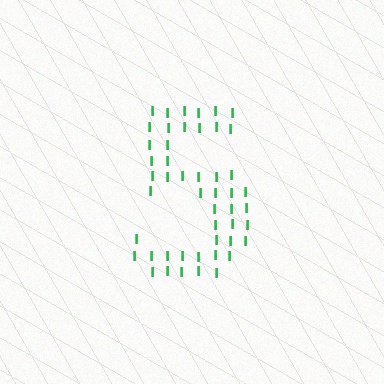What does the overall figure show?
The overall figure shows the digit 5.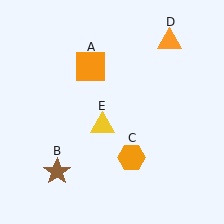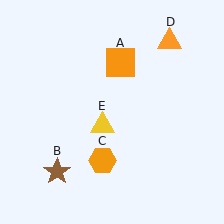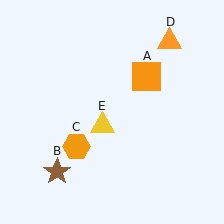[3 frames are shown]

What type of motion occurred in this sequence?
The orange square (object A), orange hexagon (object C) rotated clockwise around the center of the scene.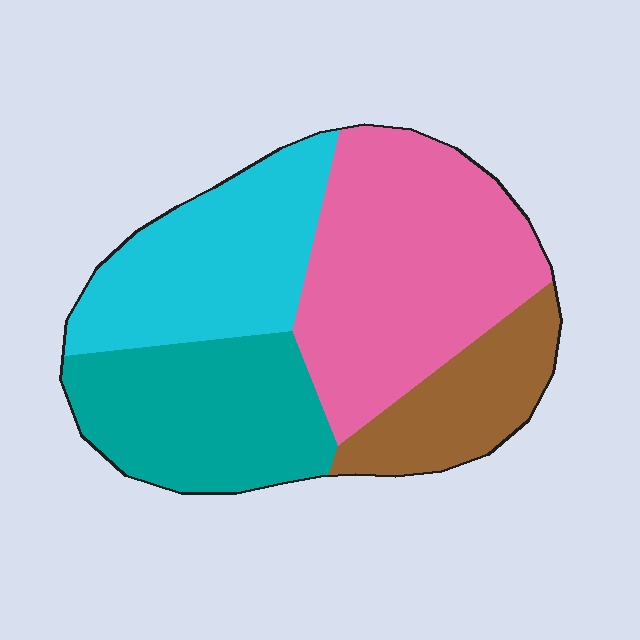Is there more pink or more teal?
Pink.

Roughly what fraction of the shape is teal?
Teal takes up about one quarter (1/4) of the shape.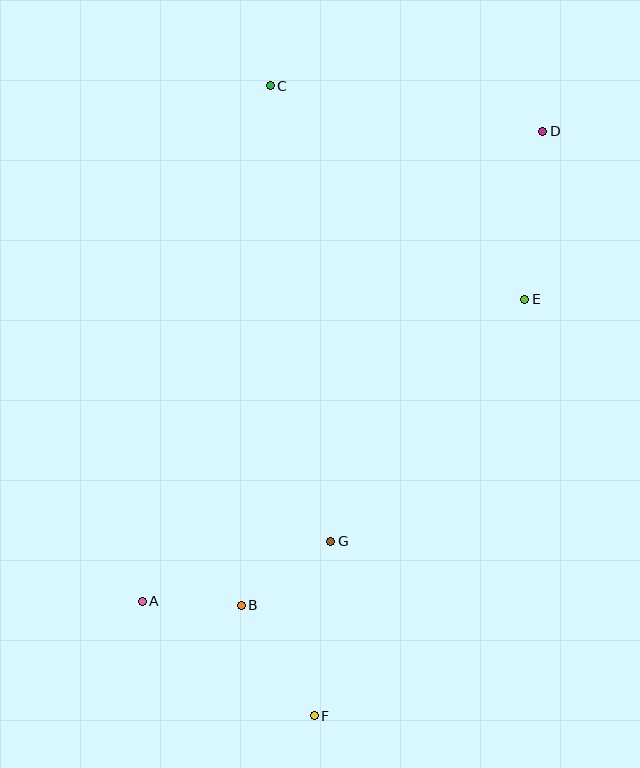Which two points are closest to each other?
Points A and B are closest to each other.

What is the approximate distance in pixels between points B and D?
The distance between B and D is approximately 562 pixels.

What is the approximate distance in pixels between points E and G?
The distance between E and G is approximately 310 pixels.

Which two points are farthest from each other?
Points C and F are farthest from each other.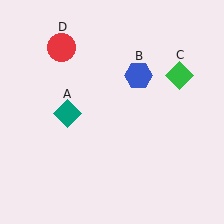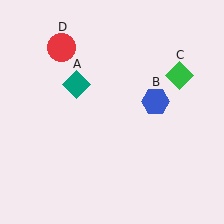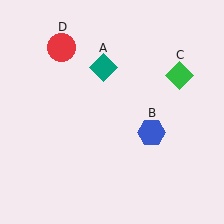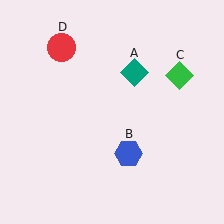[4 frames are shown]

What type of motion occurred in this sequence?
The teal diamond (object A), blue hexagon (object B) rotated clockwise around the center of the scene.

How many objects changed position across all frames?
2 objects changed position: teal diamond (object A), blue hexagon (object B).